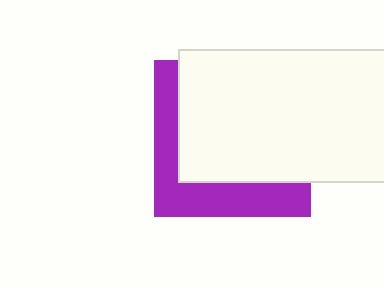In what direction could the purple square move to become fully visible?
The purple square could move toward the lower-left. That would shift it out from behind the white rectangle entirely.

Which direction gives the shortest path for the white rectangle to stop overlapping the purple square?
Moving toward the upper-right gives the shortest separation.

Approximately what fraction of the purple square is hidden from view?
Roughly 67% of the purple square is hidden behind the white rectangle.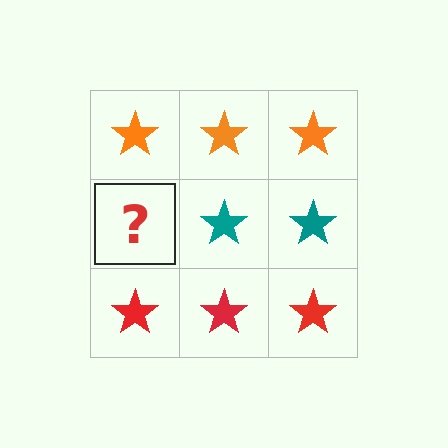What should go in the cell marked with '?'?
The missing cell should contain a teal star.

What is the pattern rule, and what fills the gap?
The rule is that each row has a consistent color. The gap should be filled with a teal star.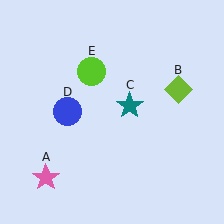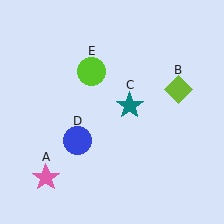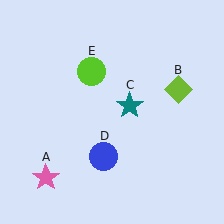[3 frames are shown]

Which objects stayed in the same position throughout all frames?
Pink star (object A) and lime diamond (object B) and teal star (object C) and lime circle (object E) remained stationary.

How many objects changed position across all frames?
1 object changed position: blue circle (object D).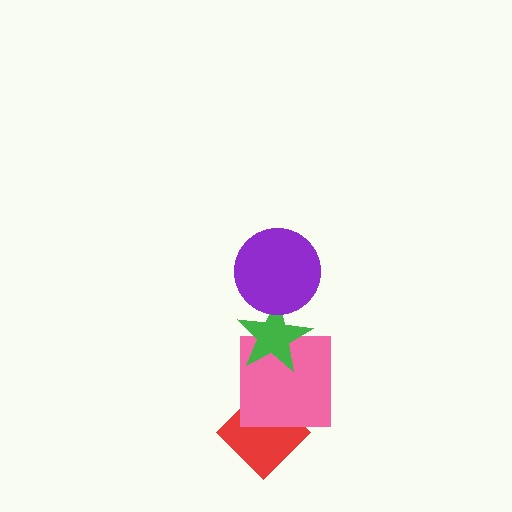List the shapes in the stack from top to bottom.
From top to bottom: the purple circle, the green star, the pink square, the red diamond.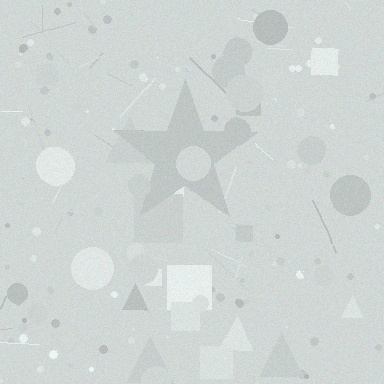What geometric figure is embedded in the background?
A star is embedded in the background.